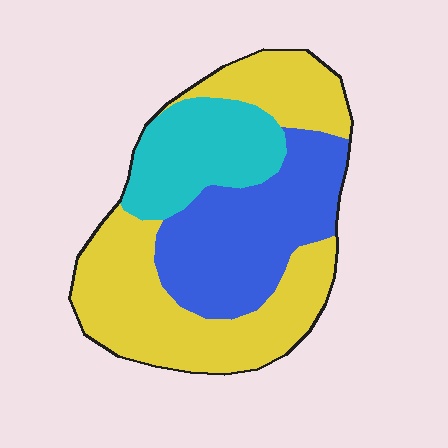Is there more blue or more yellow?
Yellow.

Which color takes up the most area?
Yellow, at roughly 45%.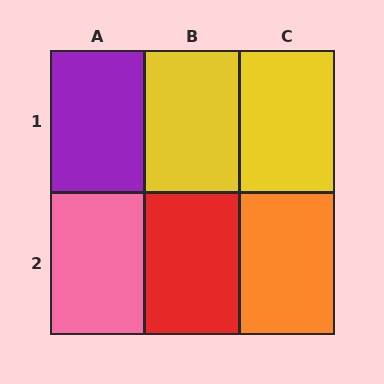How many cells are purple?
1 cell is purple.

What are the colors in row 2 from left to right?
Pink, red, orange.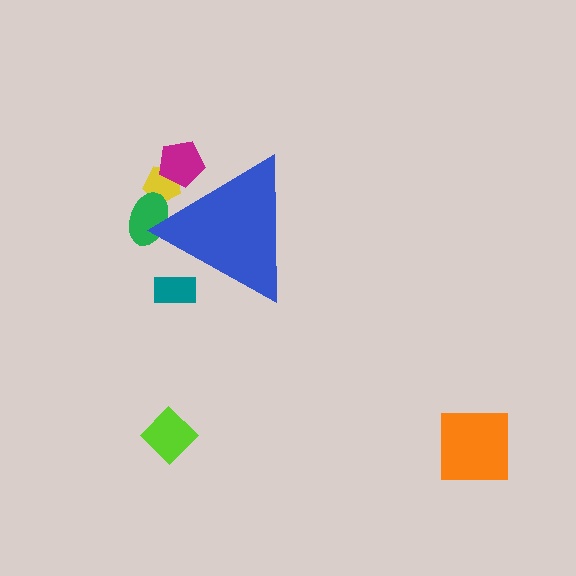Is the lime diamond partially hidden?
No, the lime diamond is fully visible.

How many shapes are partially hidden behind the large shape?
4 shapes are partially hidden.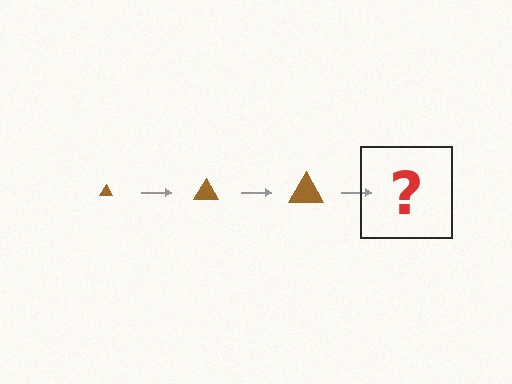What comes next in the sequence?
The next element should be a brown triangle, larger than the previous one.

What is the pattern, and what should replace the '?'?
The pattern is that the triangle gets progressively larger each step. The '?' should be a brown triangle, larger than the previous one.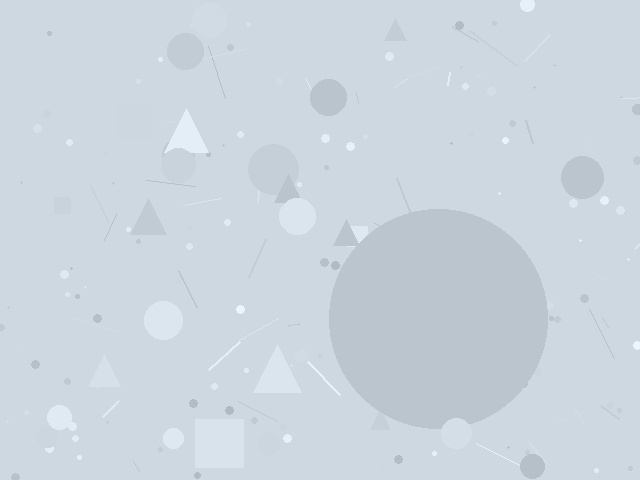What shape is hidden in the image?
A circle is hidden in the image.